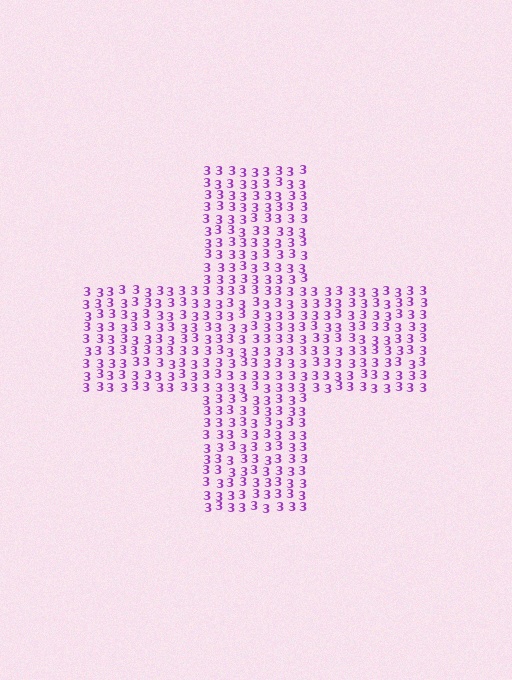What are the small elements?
The small elements are digit 3's.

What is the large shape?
The large shape is a cross.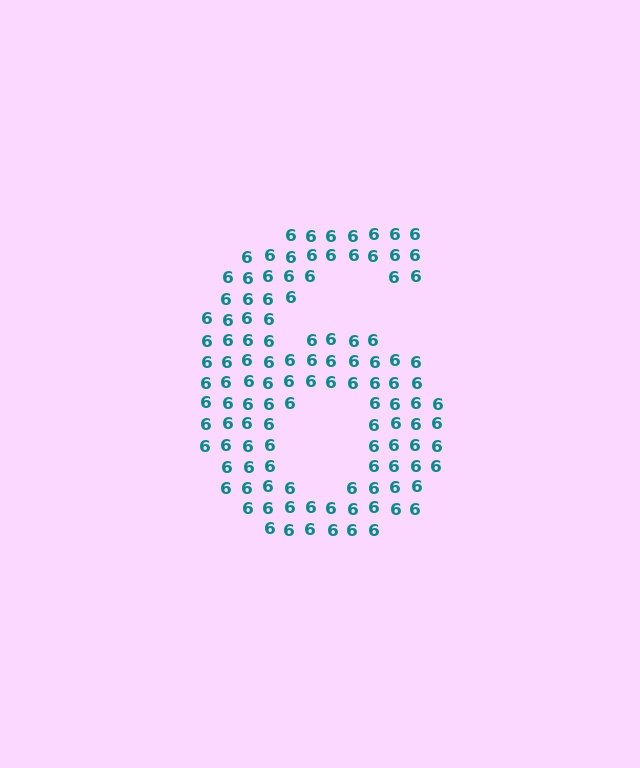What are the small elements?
The small elements are digit 6's.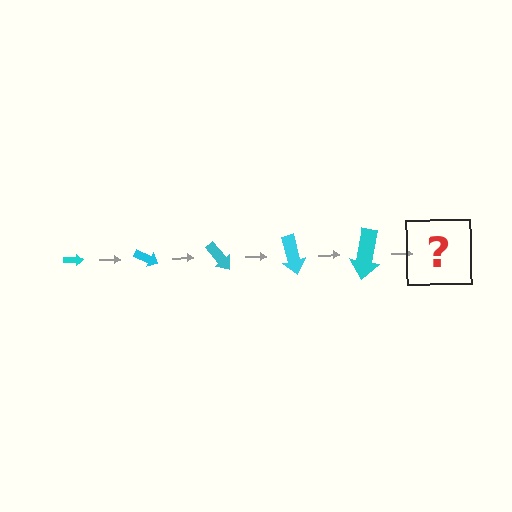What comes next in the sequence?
The next element should be an arrow, larger than the previous one and rotated 125 degrees from the start.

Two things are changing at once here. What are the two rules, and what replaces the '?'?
The two rules are that the arrow grows larger each step and it rotates 25 degrees each step. The '?' should be an arrow, larger than the previous one and rotated 125 degrees from the start.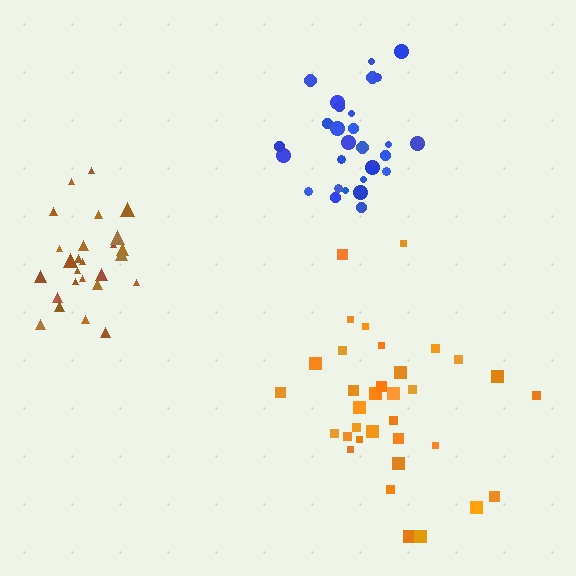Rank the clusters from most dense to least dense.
brown, blue, orange.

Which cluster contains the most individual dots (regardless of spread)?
Orange (34).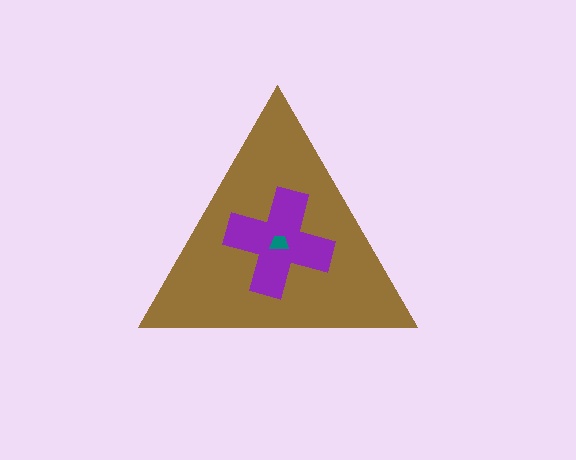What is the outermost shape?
The brown triangle.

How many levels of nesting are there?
3.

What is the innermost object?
The teal trapezoid.